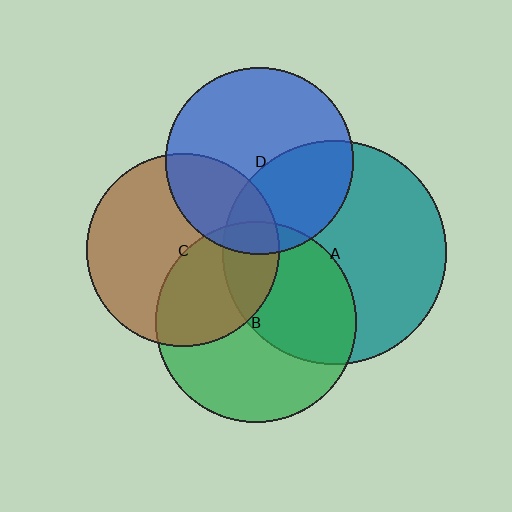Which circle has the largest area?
Circle A (teal).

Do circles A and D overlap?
Yes.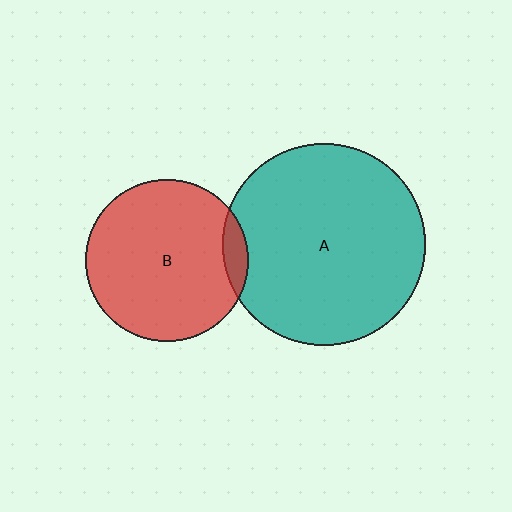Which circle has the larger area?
Circle A (teal).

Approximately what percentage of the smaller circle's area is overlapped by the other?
Approximately 5%.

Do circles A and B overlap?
Yes.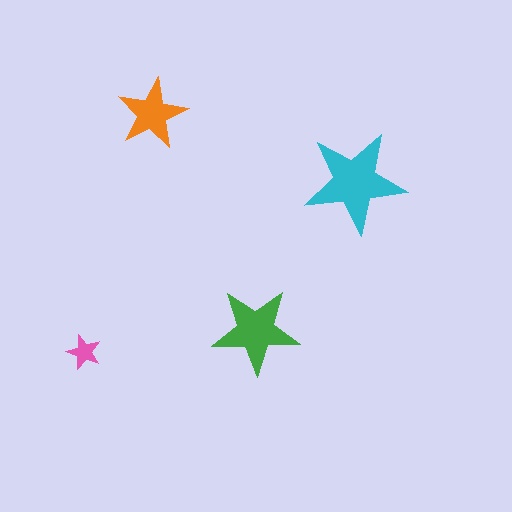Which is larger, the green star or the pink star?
The green one.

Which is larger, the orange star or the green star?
The green one.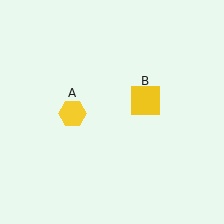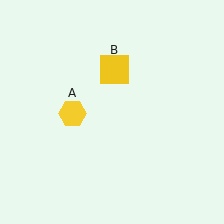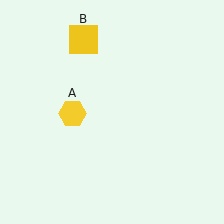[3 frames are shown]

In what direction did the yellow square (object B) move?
The yellow square (object B) moved up and to the left.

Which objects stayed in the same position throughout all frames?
Yellow hexagon (object A) remained stationary.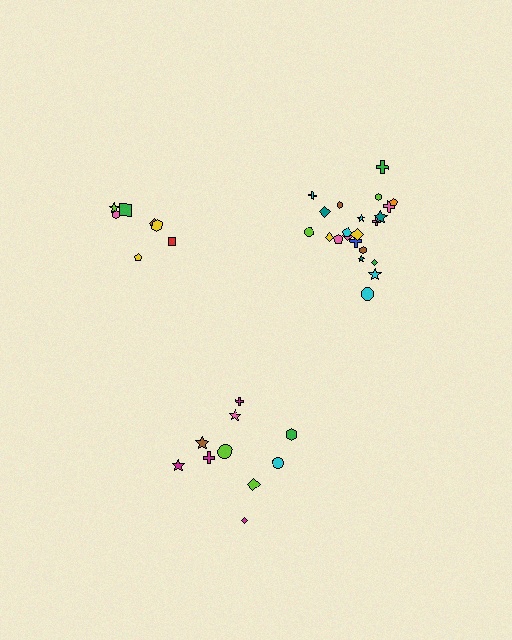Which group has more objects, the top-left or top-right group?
The top-right group.